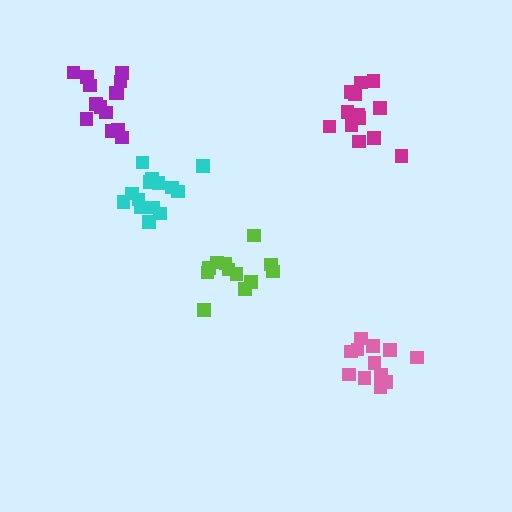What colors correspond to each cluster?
The clusters are colored: pink, cyan, lime, magenta, purple.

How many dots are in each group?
Group 1: 13 dots, Group 2: 14 dots, Group 3: 12 dots, Group 4: 13 dots, Group 5: 14 dots (66 total).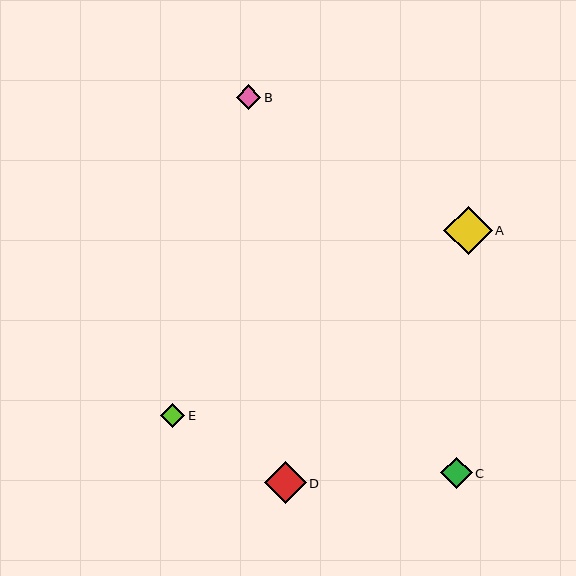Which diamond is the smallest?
Diamond E is the smallest with a size of approximately 24 pixels.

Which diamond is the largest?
Diamond A is the largest with a size of approximately 48 pixels.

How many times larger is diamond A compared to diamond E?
Diamond A is approximately 2.0 times the size of diamond E.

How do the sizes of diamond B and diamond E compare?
Diamond B and diamond E are approximately the same size.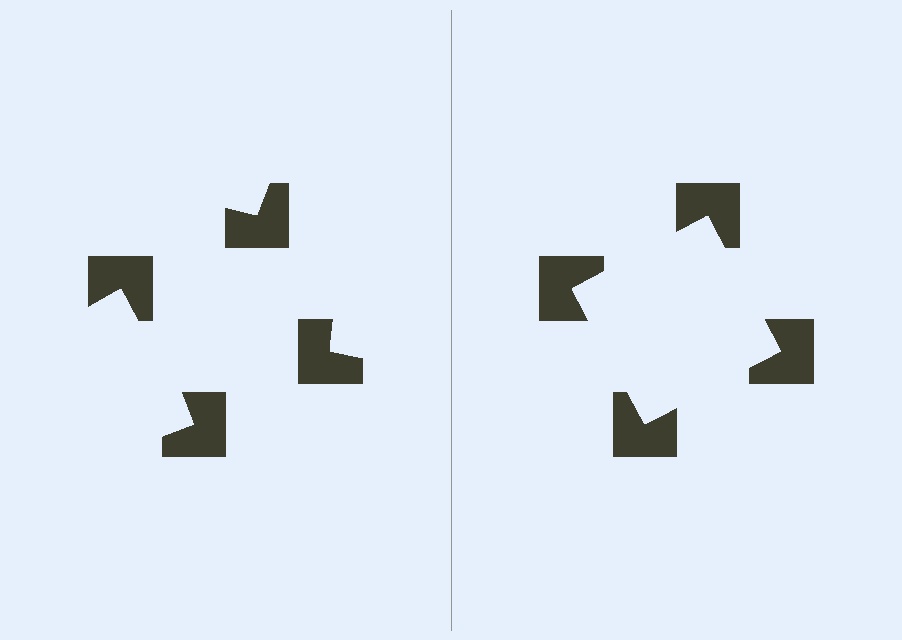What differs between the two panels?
The notched squares are positioned identically on both sides; only the wedge orientations differ. On the right they align to a square; on the left they are misaligned.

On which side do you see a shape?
An illusory square appears on the right side. On the left side the wedge cuts are rotated, so no coherent shape forms.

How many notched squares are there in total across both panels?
8 — 4 on each side.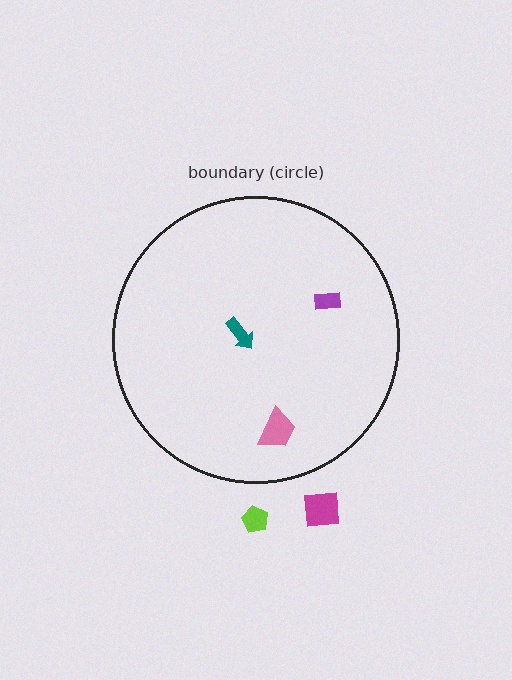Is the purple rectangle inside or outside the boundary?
Inside.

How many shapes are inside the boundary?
3 inside, 2 outside.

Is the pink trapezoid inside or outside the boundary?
Inside.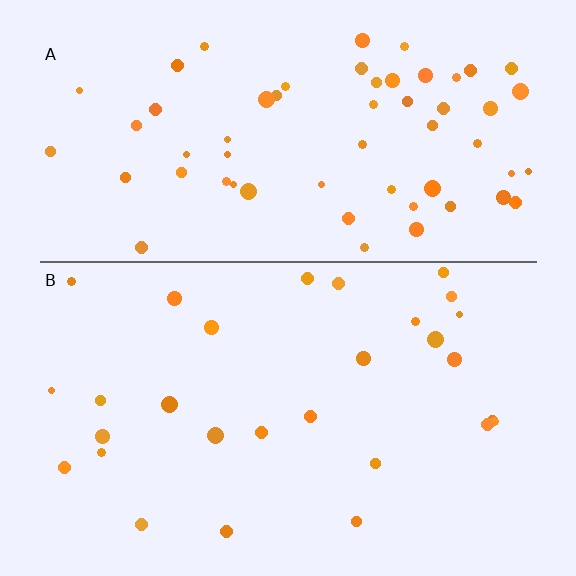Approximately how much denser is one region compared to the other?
Approximately 2.1× — region A over region B.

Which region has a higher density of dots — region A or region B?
A (the top).